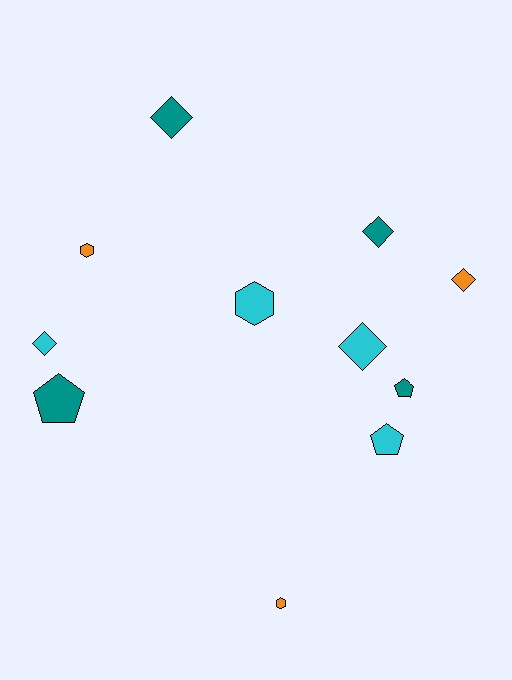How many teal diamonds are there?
There are 2 teal diamonds.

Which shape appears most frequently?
Diamond, with 5 objects.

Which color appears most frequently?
Cyan, with 4 objects.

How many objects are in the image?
There are 11 objects.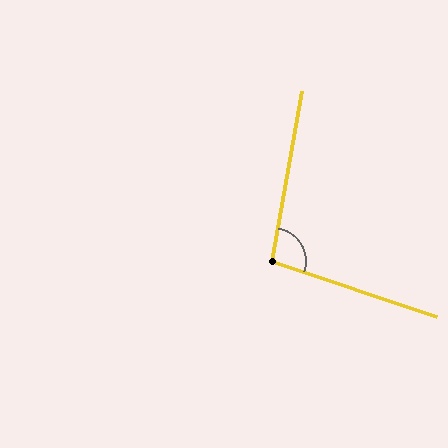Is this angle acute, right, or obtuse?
It is obtuse.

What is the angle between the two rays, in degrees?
Approximately 98 degrees.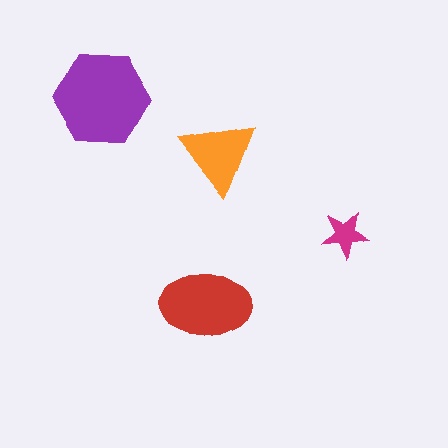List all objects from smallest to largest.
The magenta star, the orange triangle, the red ellipse, the purple hexagon.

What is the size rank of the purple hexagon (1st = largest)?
1st.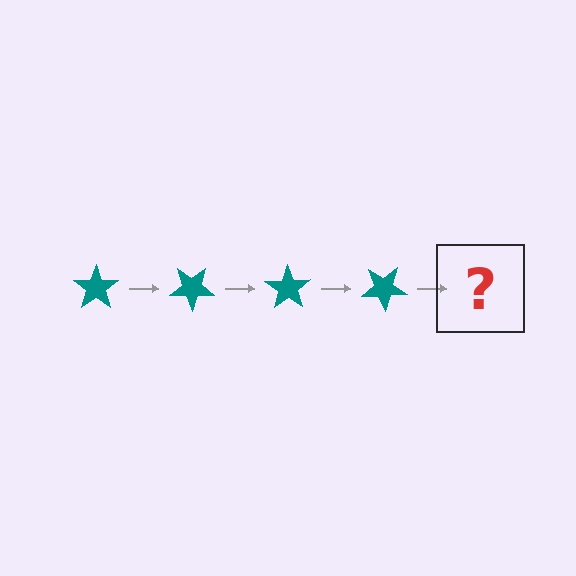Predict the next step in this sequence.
The next step is a teal star rotated 140 degrees.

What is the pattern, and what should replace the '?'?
The pattern is that the star rotates 35 degrees each step. The '?' should be a teal star rotated 140 degrees.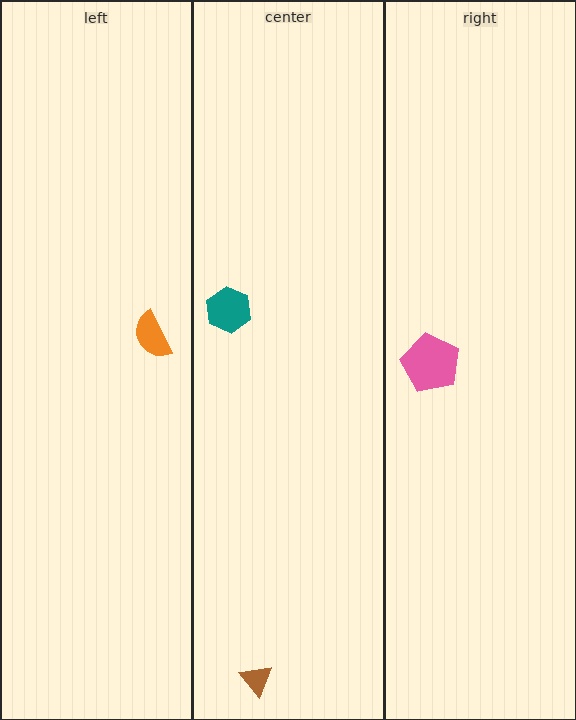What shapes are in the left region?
The orange semicircle.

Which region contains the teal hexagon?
The center region.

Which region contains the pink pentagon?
The right region.